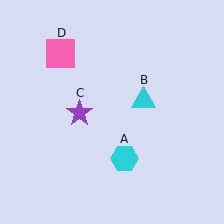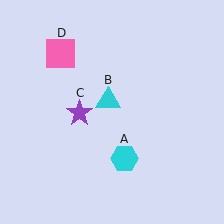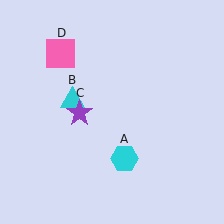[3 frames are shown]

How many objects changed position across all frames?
1 object changed position: cyan triangle (object B).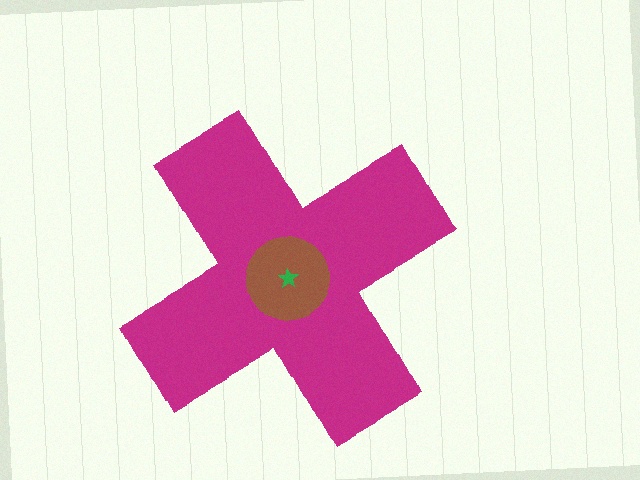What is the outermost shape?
The magenta cross.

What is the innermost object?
The green star.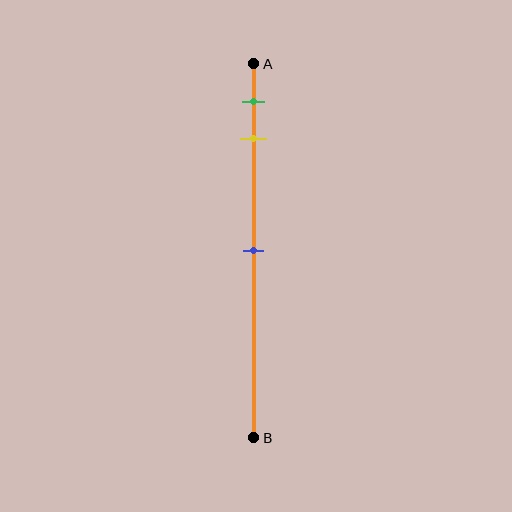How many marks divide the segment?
There are 3 marks dividing the segment.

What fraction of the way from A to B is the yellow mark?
The yellow mark is approximately 20% (0.2) of the way from A to B.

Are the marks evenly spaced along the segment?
No, the marks are not evenly spaced.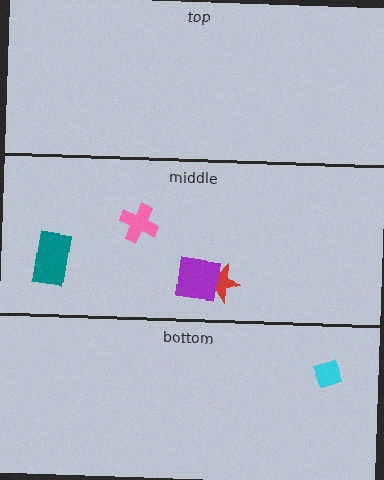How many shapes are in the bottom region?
1.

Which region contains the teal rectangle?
The middle region.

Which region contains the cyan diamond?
The bottom region.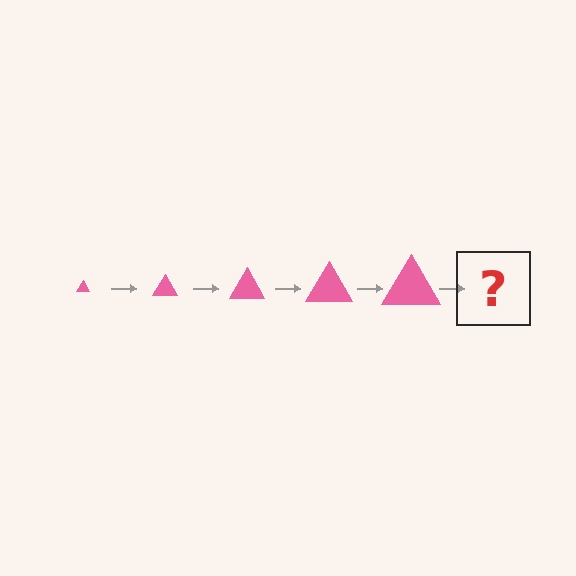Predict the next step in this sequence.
The next step is a pink triangle, larger than the previous one.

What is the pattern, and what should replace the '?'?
The pattern is that the triangle gets progressively larger each step. The '?' should be a pink triangle, larger than the previous one.